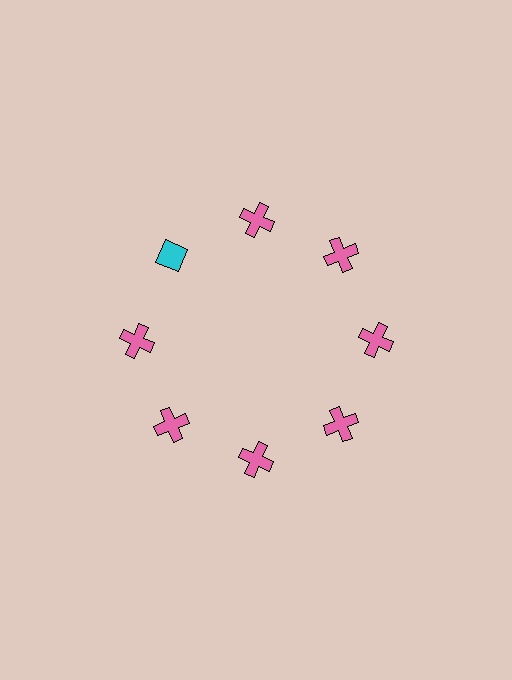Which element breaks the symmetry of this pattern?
The cyan diamond at roughly the 10 o'clock position breaks the symmetry. All other shapes are pink crosses.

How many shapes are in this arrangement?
There are 8 shapes arranged in a ring pattern.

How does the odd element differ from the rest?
It differs in both color (cyan instead of pink) and shape (diamond instead of cross).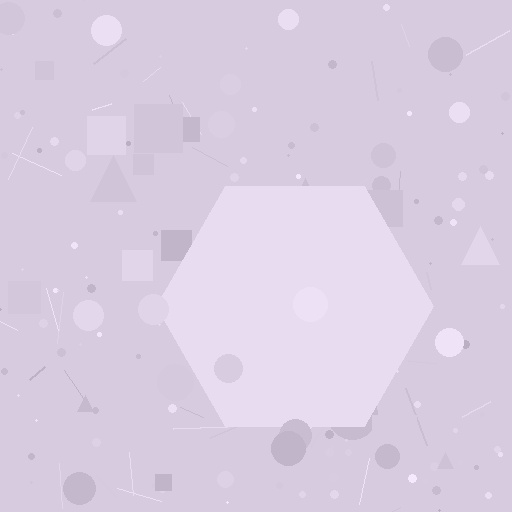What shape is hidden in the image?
A hexagon is hidden in the image.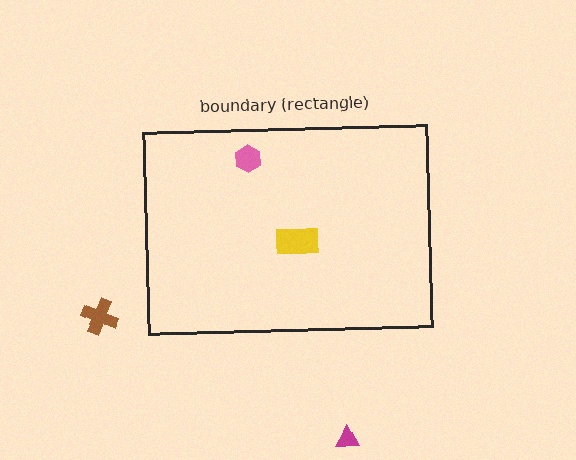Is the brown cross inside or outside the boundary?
Outside.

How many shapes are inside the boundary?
2 inside, 2 outside.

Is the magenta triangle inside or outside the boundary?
Outside.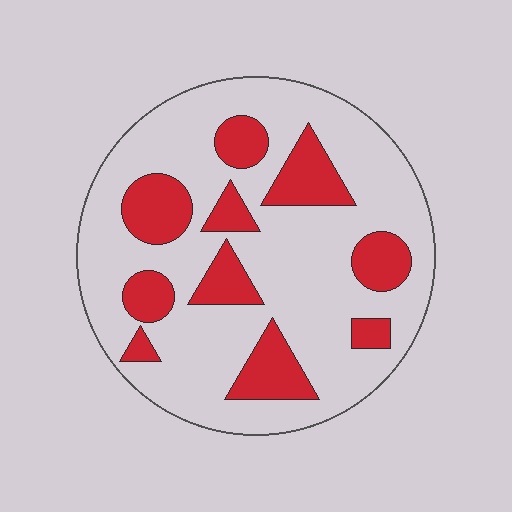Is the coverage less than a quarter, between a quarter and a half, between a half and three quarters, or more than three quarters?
Between a quarter and a half.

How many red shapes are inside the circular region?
10.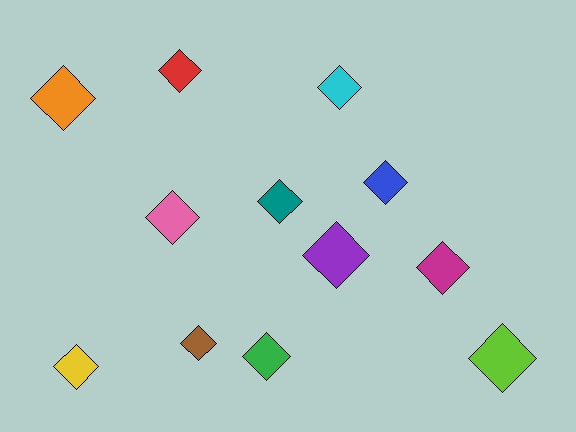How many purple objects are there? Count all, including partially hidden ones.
There is 1 purple object.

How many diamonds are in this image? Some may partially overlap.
There are 12 diamonds.